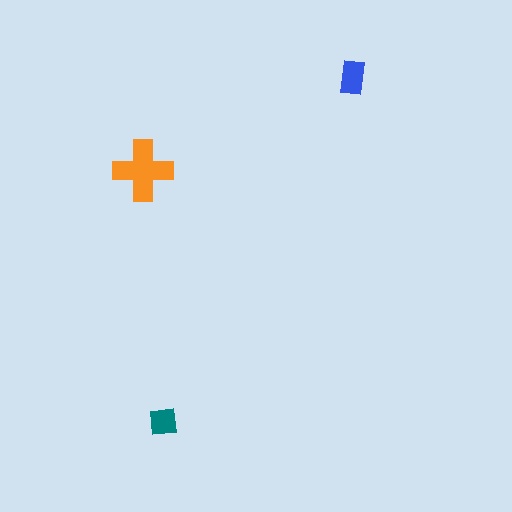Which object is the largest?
The orange cross.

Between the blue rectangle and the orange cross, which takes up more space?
The orange cross.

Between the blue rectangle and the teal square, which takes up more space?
The blue rectangle.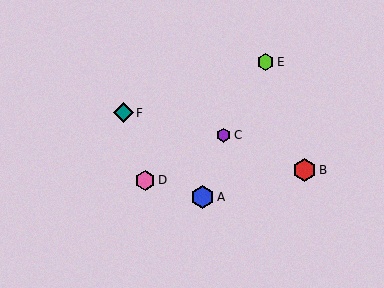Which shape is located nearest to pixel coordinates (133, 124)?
The teal diamond (labeled F) at (123, 113) is nearest to that location.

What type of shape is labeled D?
Shape D is a pink hexagon.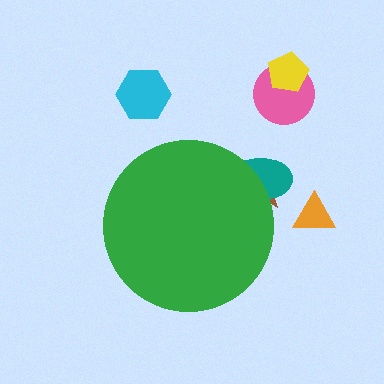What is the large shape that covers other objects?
A green circle.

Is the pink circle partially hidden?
No, the pink circle is fully visible.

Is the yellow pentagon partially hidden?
No, the yellow pentagon is fully visible.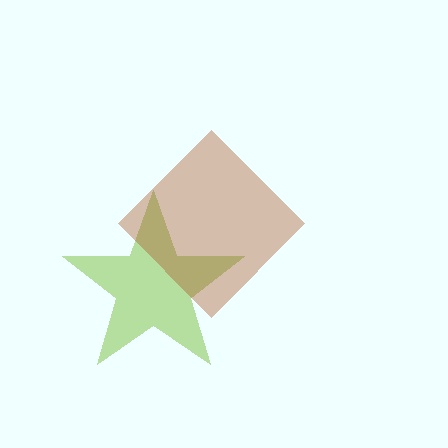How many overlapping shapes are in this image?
There are 2 overlapping shapes in the image.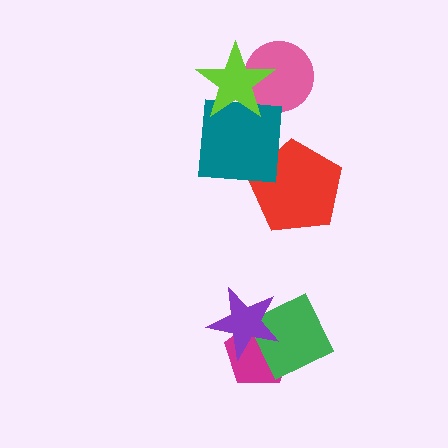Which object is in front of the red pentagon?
The teal square is in front of the red pentagon.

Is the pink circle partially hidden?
Yes, it is partially covered by another shape.